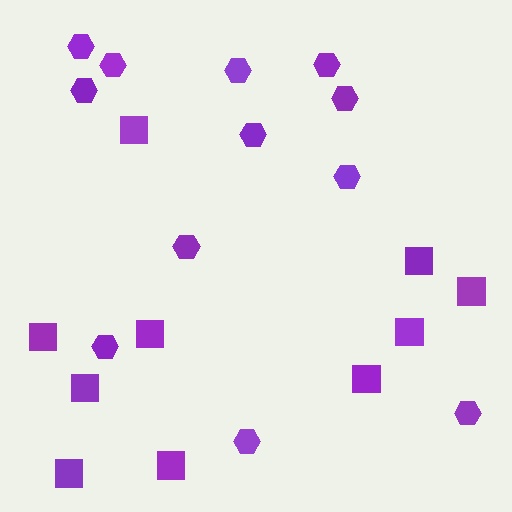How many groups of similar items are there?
There are 2 groups: one group of hexagons (12) and one group of squares (10).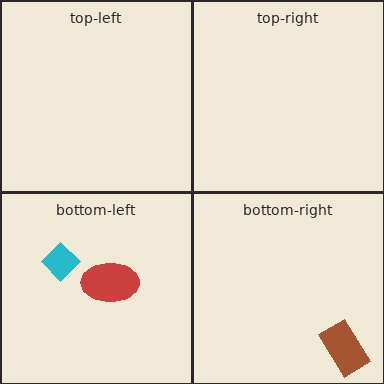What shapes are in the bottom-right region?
The brown rectangle.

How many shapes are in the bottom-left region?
2.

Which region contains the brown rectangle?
The bottom-right region.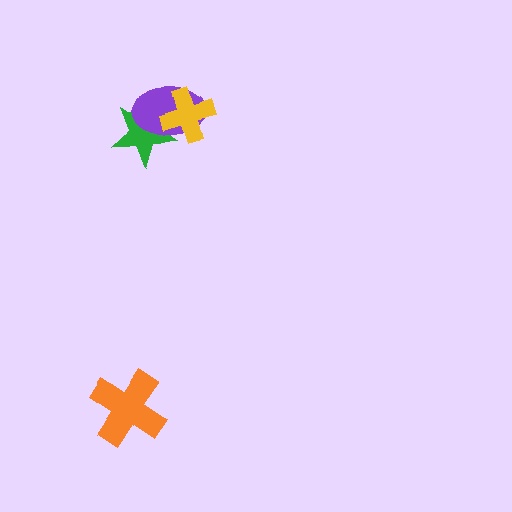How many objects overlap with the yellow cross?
2 objects overlap with the yellow cross.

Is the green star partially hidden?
Yes, it is partially covered by another shape.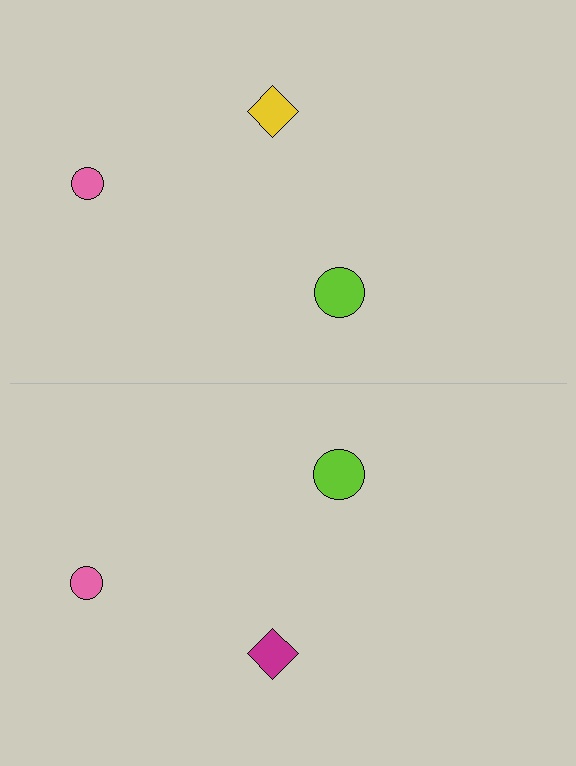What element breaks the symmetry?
The magenta diamond on the bottom side breaks the symmetry — its mirror counterpart is yellow.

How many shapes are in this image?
There are 6 shapes in this image.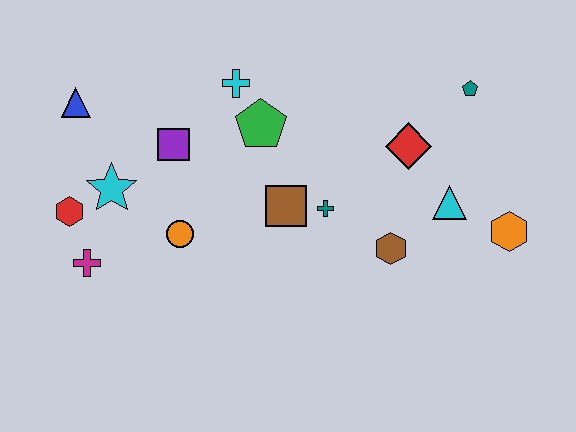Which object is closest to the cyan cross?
The green pentagon is closest to the cyan cross.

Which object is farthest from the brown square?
The blue triangle is farthest from the brown square.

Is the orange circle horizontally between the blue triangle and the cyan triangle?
Yes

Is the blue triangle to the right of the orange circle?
No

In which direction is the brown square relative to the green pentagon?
The brown square is below the green pentagon.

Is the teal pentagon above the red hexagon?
Yes